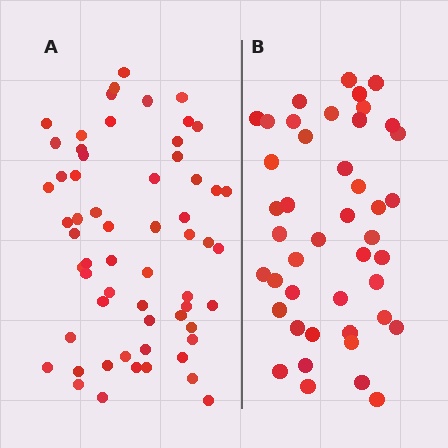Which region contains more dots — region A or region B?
Region A (the left region) has more dots.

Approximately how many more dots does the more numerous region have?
Region A has approximately 15 more dots than region B.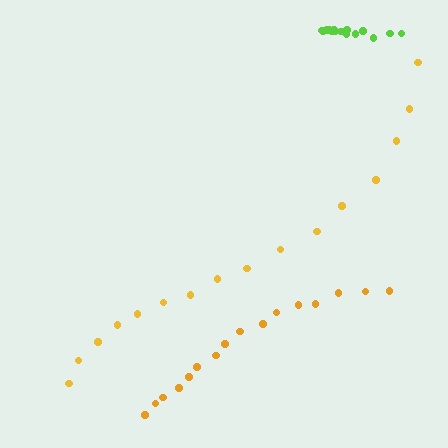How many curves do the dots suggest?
There are 3 distinct paths.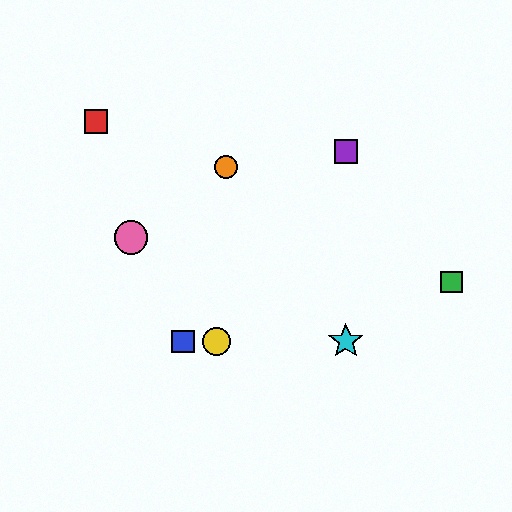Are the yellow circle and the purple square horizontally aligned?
No, the yellow circle is at y≈341 and the purple square is at y≈151.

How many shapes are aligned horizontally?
3 shapes (the blue square, the yellow circle, the cyan star) are aligned horizontally.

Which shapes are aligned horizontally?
The blue square, the yellow circle, the cyan star are aligned horizontally.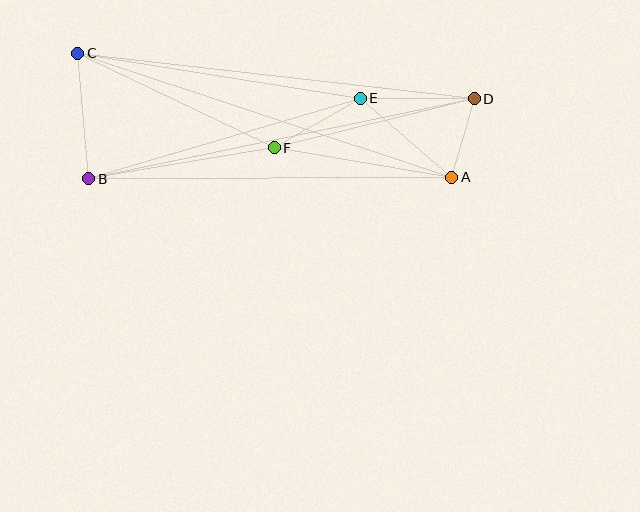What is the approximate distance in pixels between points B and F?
The distance between B and F is approximately 188 pixels.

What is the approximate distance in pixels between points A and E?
The distance between A and E is approximately 121 pixels.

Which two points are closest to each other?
Points A and D are closest to each other.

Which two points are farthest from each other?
Points C and D are farthest from each other.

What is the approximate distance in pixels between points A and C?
The distance between A and C is approximately 394 pixels.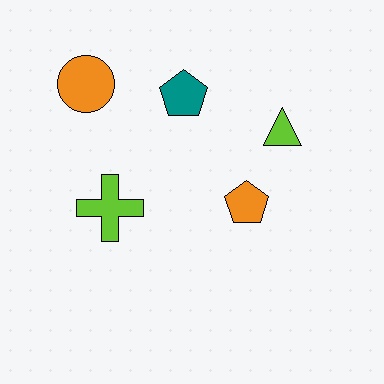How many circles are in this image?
There is 1 circle.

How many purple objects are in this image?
There are no purple objects.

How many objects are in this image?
There are 5 objects.